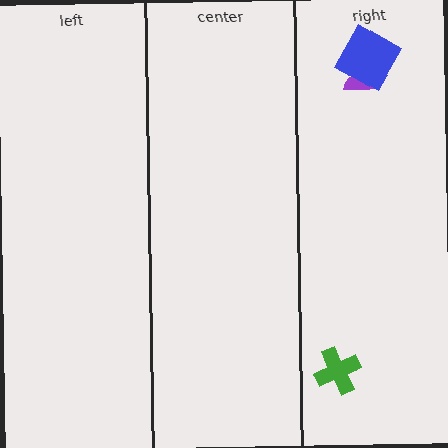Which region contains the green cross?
The right region.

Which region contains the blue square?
The right region.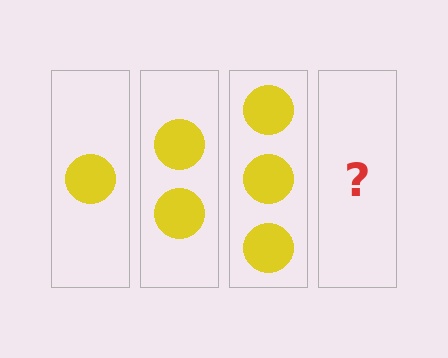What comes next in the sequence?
The next element should be 4 circles.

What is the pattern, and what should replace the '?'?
The pattern is that each step adds one more circle. The '?' should be 4 circles.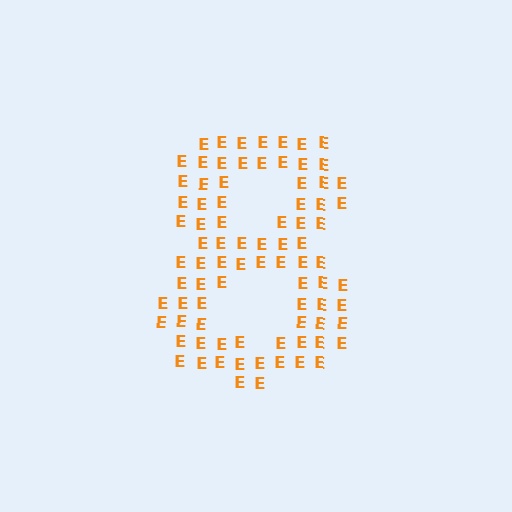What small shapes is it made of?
It is made of small letter E's.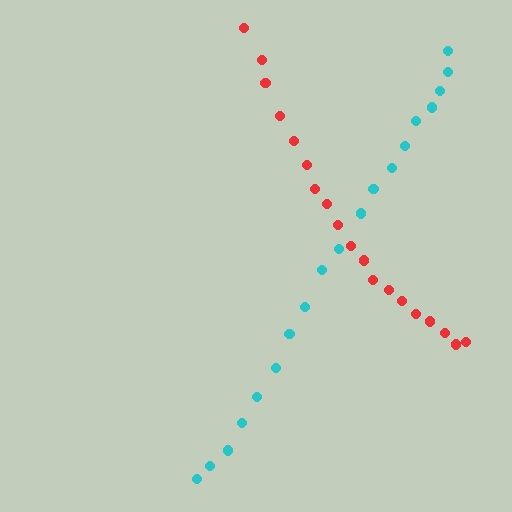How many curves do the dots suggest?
There are 2 distinct paths.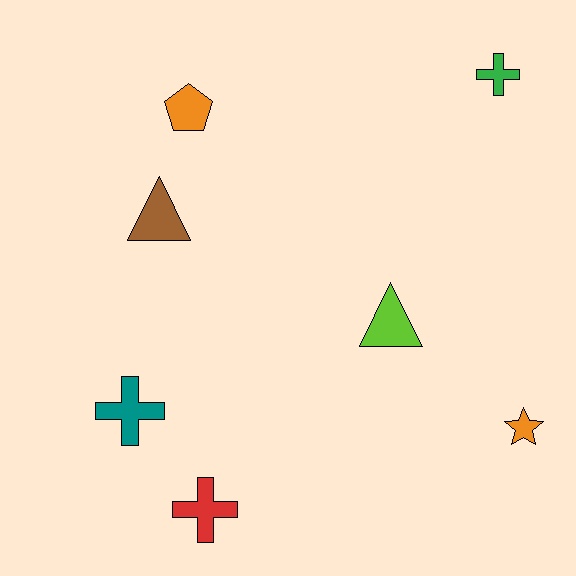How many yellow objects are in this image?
There are no yellow objects.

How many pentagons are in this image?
There is 1 pentagon.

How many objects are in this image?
There are 7 objects.